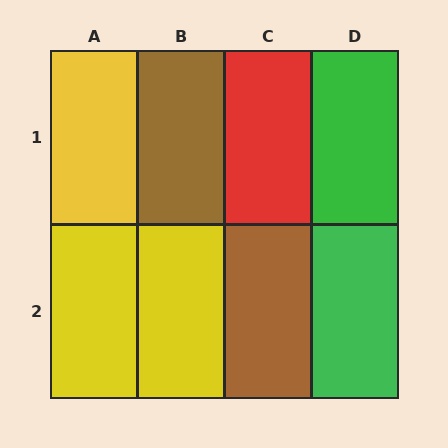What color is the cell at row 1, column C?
Red.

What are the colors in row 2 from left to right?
Yellow, yellow, brown, green.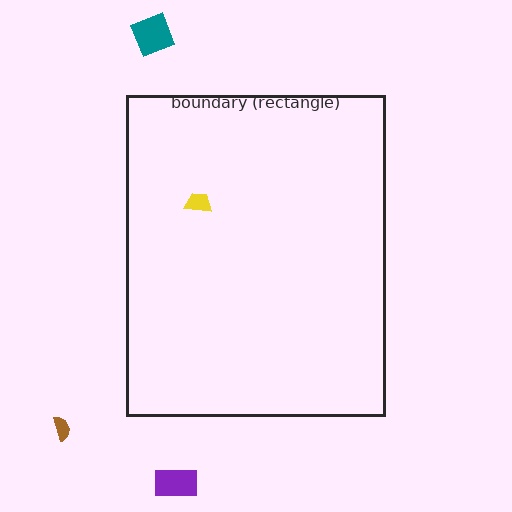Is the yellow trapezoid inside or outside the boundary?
Inside.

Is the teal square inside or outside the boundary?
Outside.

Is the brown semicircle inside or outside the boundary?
Outside.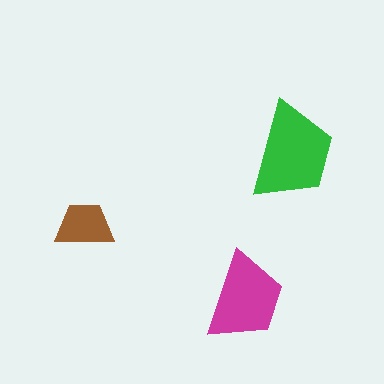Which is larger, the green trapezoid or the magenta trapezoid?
The green one.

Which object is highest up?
The green trapezoid is topmost.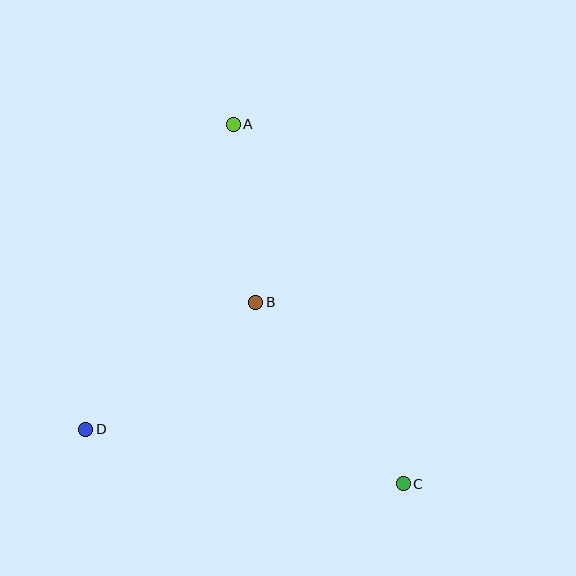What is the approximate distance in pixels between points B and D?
The distance between B and D is approximately 212 pixels.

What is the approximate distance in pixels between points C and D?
The distance between C and D is approximately 322 pixels.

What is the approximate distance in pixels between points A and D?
The distance between A and D is approximately 339 pixels.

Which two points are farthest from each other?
Points A and C are farthest from each other.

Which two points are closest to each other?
Points A and B are closest to each other.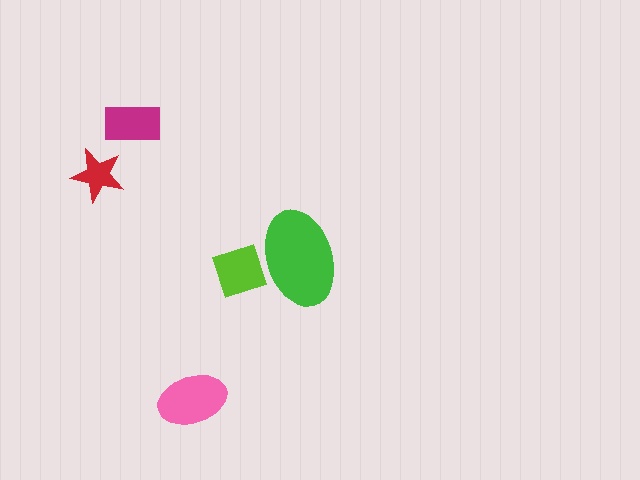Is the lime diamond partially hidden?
Yes, it is partially covered by another shape.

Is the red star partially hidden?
No, no other shape covers it.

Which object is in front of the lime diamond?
The green ellipse is in front of the lime diamond.